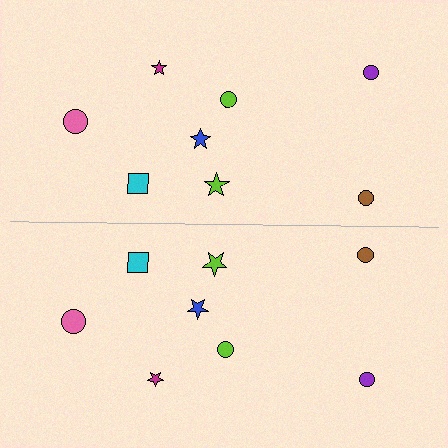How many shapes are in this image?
There are 16 shapes in this image.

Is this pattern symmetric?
Yes, this pattern has bilateral (reflection) symmetry.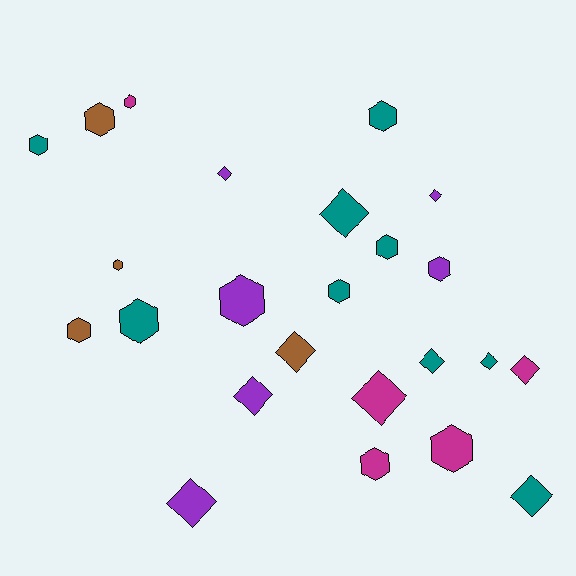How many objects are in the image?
There are 24 objects.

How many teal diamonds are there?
There are 4 teal diamonds.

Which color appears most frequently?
Teal, with 9 objects.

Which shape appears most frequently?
Hexagon, with 13 objects.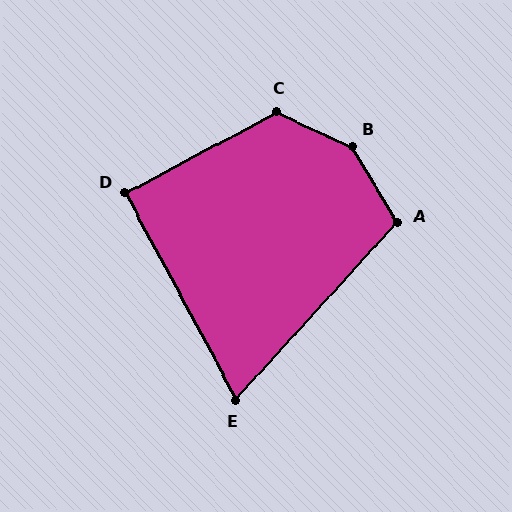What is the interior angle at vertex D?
Approximately 90 degrees (approximately right).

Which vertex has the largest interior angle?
B, at approximately 146 degrees.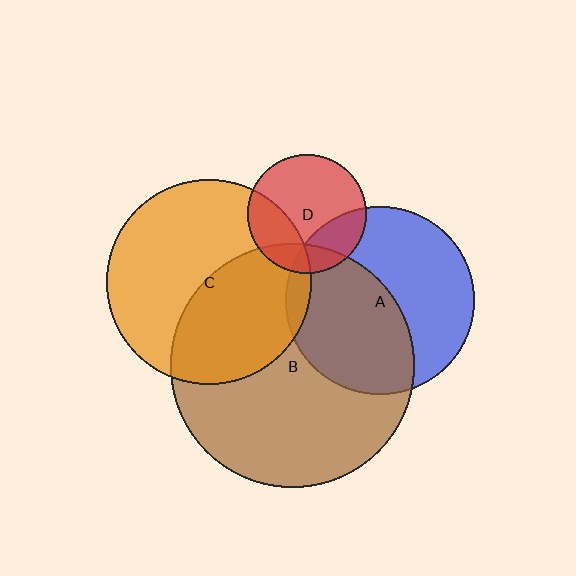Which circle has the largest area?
Circle B (brown).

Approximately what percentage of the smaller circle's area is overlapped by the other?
Approximately 25%.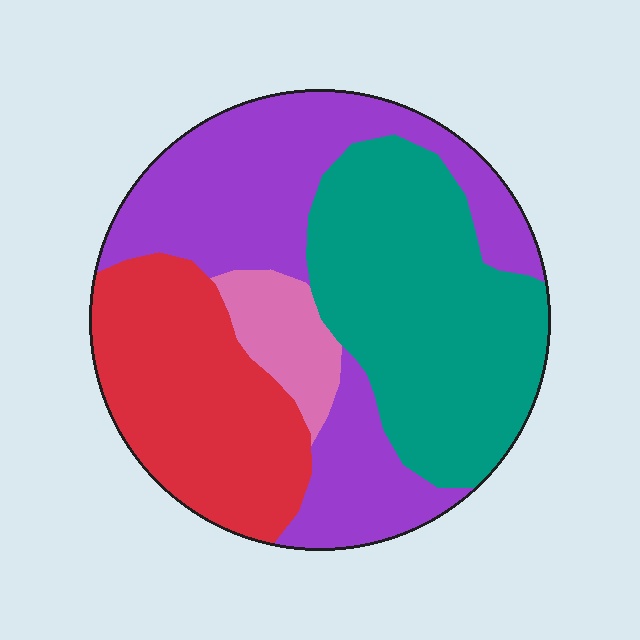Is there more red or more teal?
Teal.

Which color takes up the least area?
Pink, at roughly 5%.